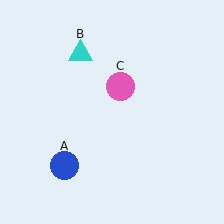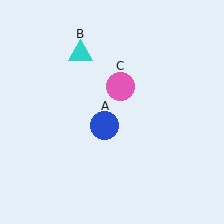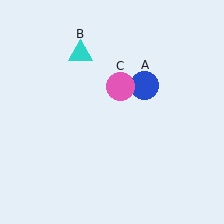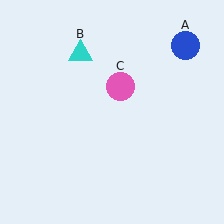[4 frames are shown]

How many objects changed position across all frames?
1 object changed position: blue circle (object A).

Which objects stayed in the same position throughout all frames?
Cyan triangle (object B) and pink circle (object C) remained stationary.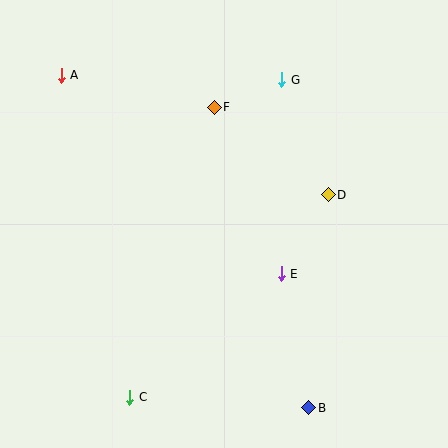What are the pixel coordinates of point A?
Point A is at (61, 75).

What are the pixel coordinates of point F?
Point F is at (214, 107).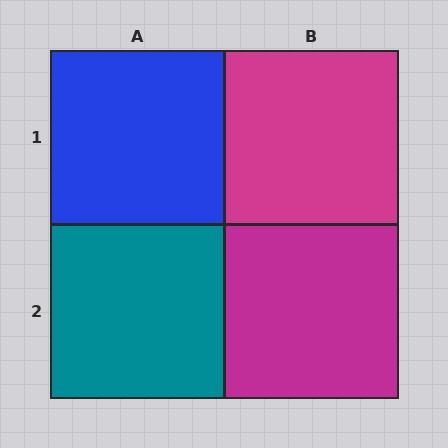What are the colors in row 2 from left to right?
Teal, magenta.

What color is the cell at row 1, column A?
Blue.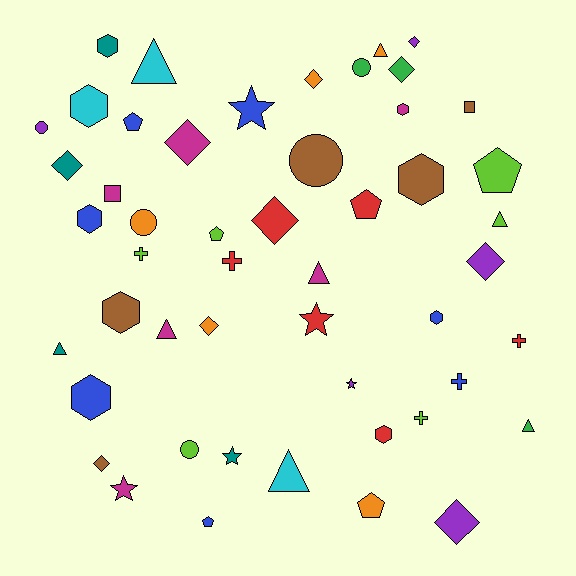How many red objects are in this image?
There are 6 red objects.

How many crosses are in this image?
There are 5 crosses.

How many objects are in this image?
There are 50 objects.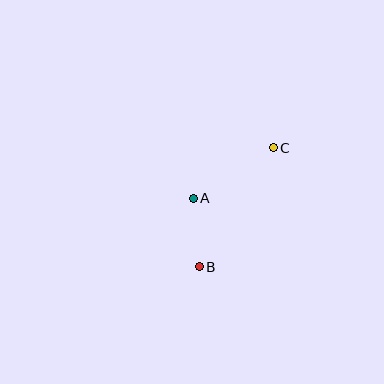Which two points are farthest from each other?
Points B and C are farthest from each other.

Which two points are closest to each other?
Points A and B are closest to each other.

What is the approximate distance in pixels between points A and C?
The distance between A and C is approximately 95 pixels.